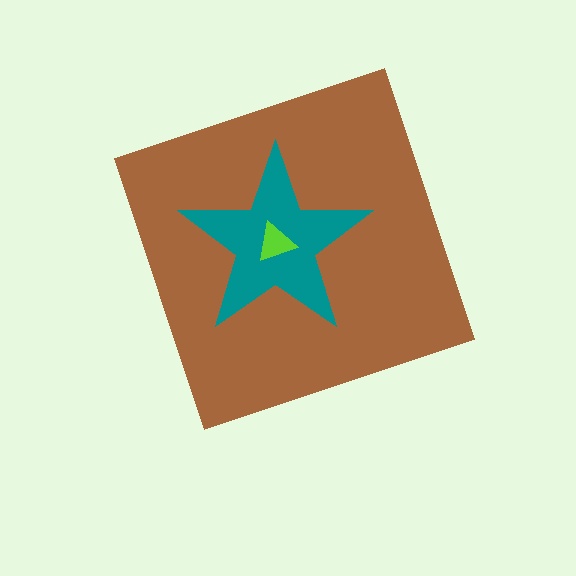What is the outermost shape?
The brown diamond.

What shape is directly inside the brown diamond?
The teal star.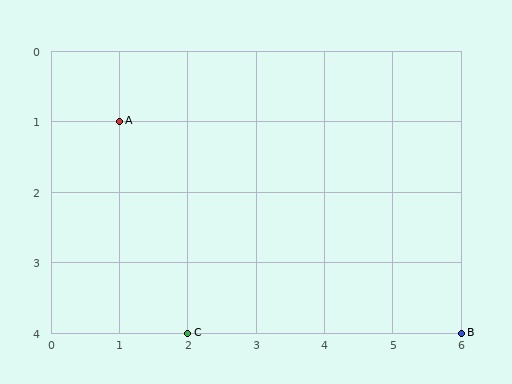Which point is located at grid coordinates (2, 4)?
Point C is at (2, 4).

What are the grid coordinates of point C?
Point C is at grid coordinates (2, 4).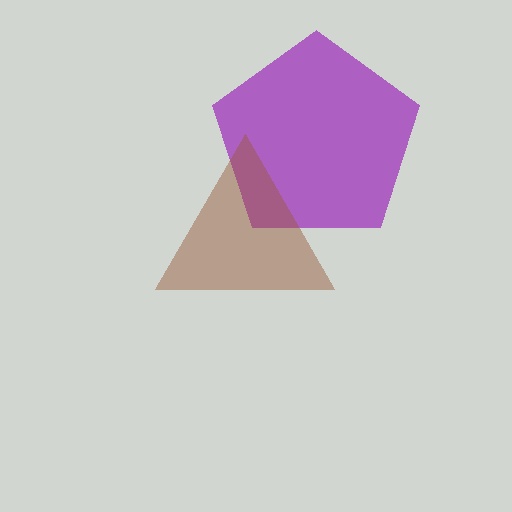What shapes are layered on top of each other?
The layered shapes are: a purple pentagon, a brown triangle.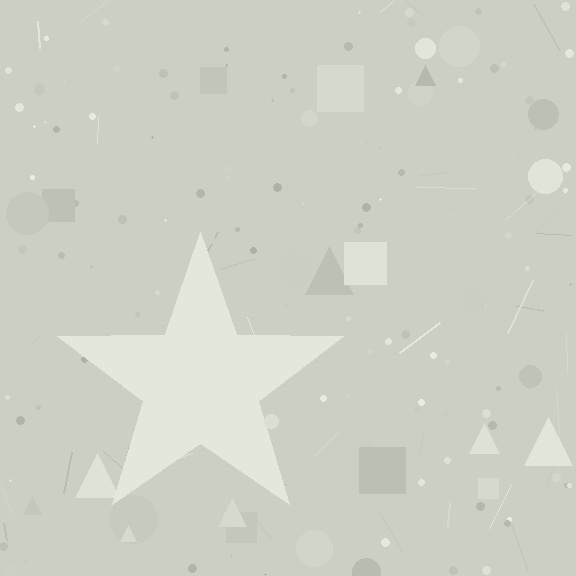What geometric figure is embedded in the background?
A star is embedded in the background.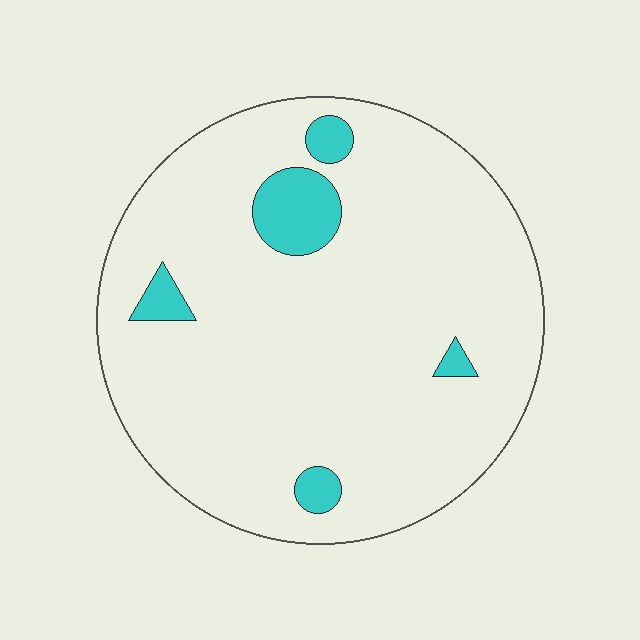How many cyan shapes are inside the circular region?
5.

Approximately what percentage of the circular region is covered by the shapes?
Approximately 10%.